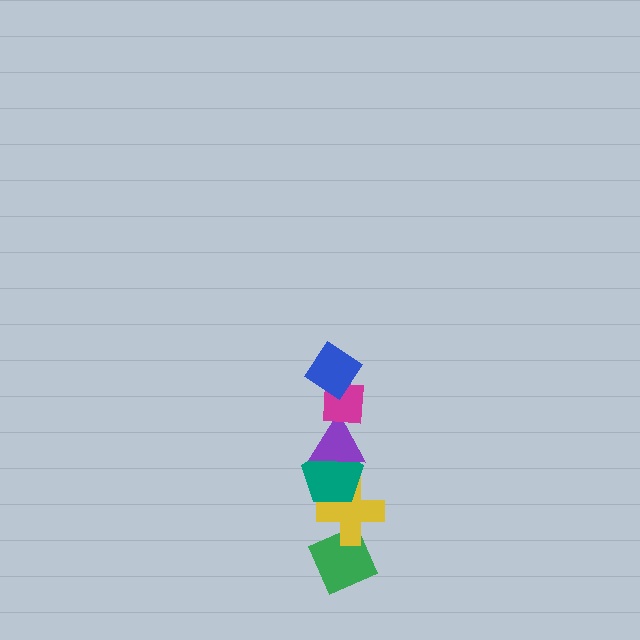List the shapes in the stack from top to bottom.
From top to bottom: the blue diamond, the magenta square, the purple triangle, the teal pentagon, the yellow cross, the green diamond.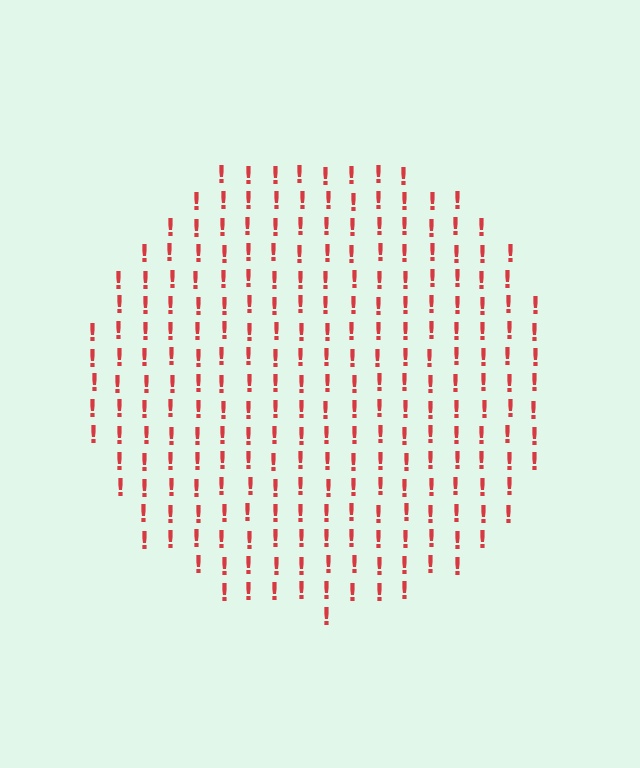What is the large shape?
The large shape is a circle.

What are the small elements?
The small elements are exclamation marks.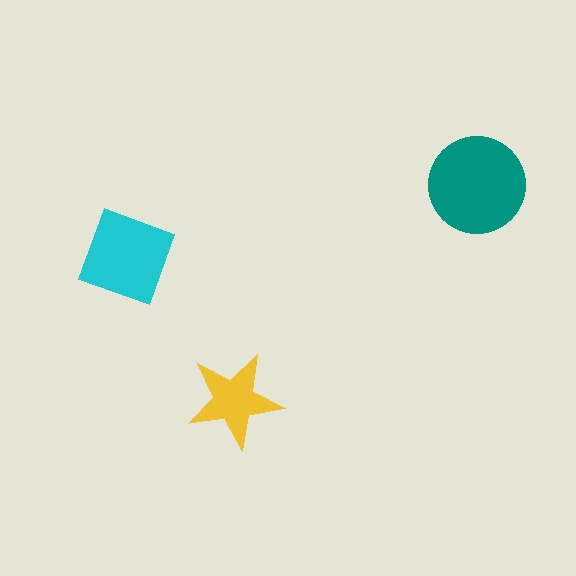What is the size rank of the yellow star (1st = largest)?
3rd.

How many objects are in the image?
There are 3 objects in the image.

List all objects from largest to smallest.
The teal circle, the cyan diamond, the yellow star.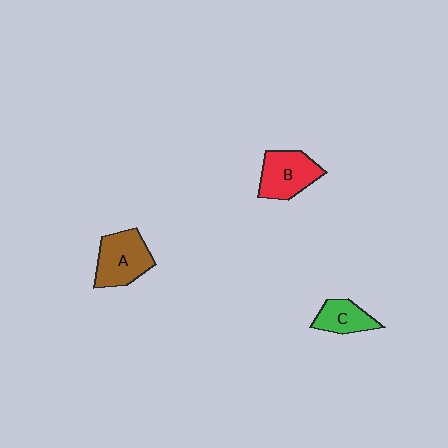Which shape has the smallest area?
Shape C (green).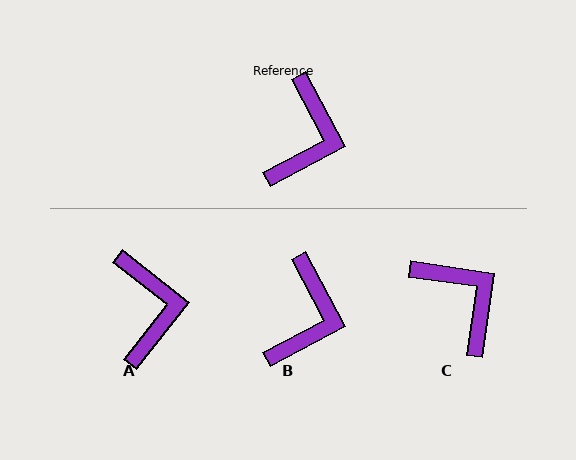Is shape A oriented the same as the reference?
No, it is off by about 24 degrees.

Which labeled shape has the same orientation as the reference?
B.